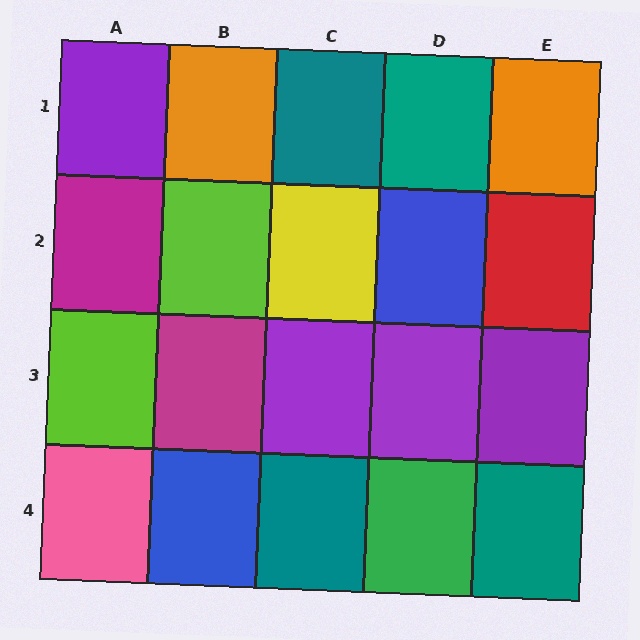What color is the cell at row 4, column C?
Teal.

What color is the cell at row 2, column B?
Lime.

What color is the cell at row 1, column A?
Purple.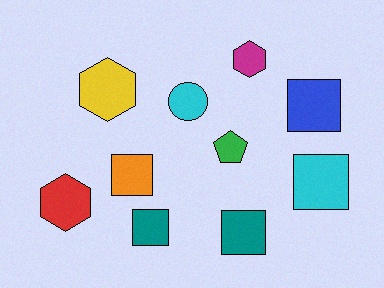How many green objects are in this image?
There is 1 green object.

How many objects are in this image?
There are 10 objects.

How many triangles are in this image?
There are no triangles.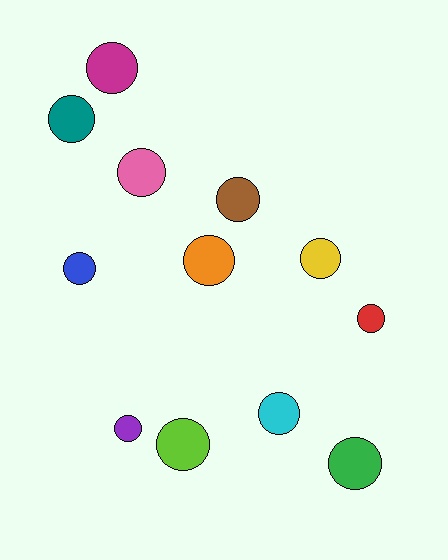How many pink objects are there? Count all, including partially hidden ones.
There is 1 pink object.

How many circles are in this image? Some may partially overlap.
There are 12 circles.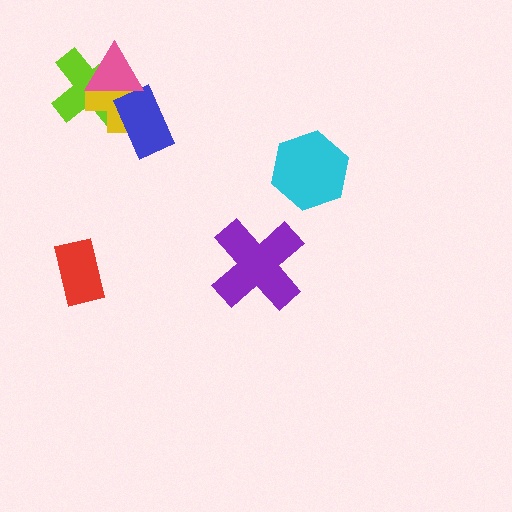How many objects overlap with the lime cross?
3 objects overlap with the lime cross.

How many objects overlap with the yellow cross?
3 objects overlap with the yellow cross.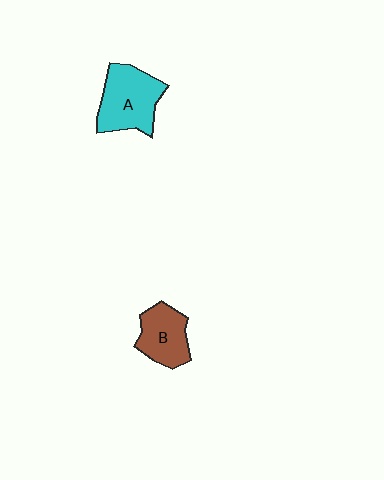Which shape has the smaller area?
Shape B (brown).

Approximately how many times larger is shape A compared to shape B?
Approximately 1.4 times.